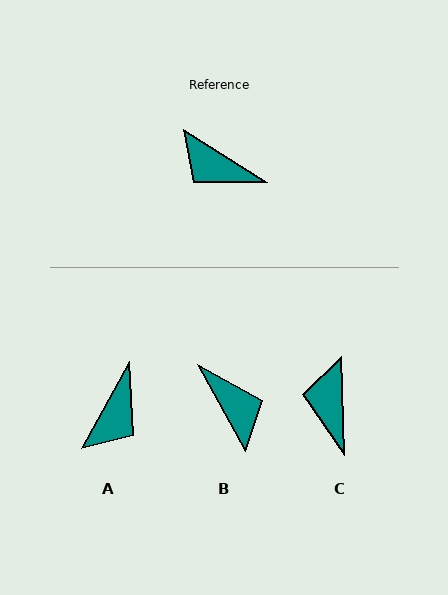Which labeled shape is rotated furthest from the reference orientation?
B, about 151 degrees away.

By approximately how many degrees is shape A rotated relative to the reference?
Approximately 94 degrees counter-clockwise.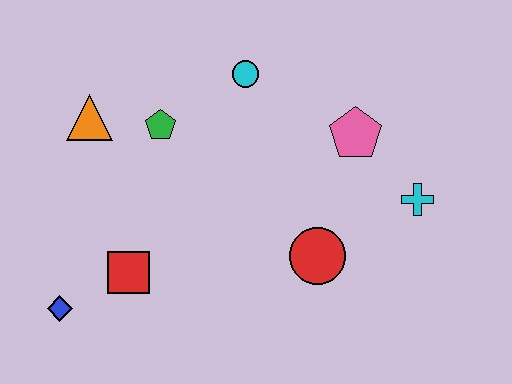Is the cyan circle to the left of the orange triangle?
No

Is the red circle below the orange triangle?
Yes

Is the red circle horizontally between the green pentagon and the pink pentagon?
Yes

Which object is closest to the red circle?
The cyan cross is closest to the red circle.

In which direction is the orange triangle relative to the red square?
The orange triangle is above the red square.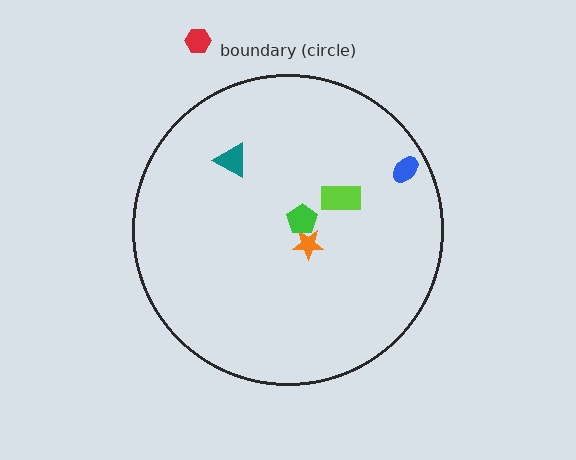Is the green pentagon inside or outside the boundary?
Inside.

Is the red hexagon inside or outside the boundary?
Outside.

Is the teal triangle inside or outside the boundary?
Inside.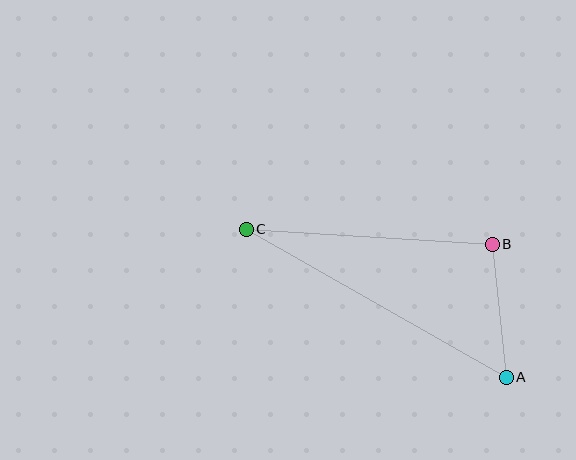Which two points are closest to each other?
Points A and B are closest to each other.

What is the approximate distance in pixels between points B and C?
The distance between B and C is approximately 247 pixels.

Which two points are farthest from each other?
Points A and C are farthest from each other.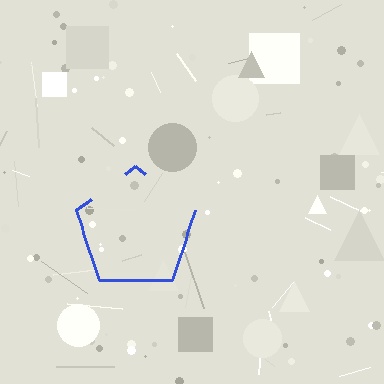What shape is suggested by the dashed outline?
The dashed outline suggests a pentagon.